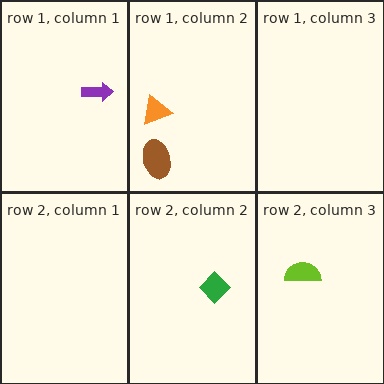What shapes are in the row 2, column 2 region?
The green diamond.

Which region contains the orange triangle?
The row 1, column 2 region.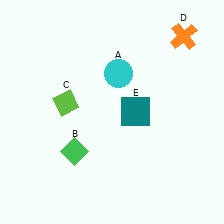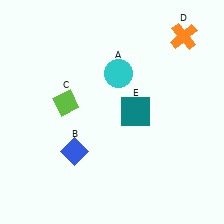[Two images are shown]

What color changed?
The diamond (B) changed from green in Image 1 to blue in Image 2.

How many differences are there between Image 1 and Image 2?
There is 1 difference between the two images.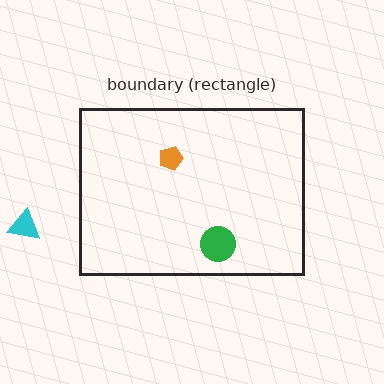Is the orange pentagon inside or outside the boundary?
Inside.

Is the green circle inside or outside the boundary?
Inside.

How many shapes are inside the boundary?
2 inside, 1 outside.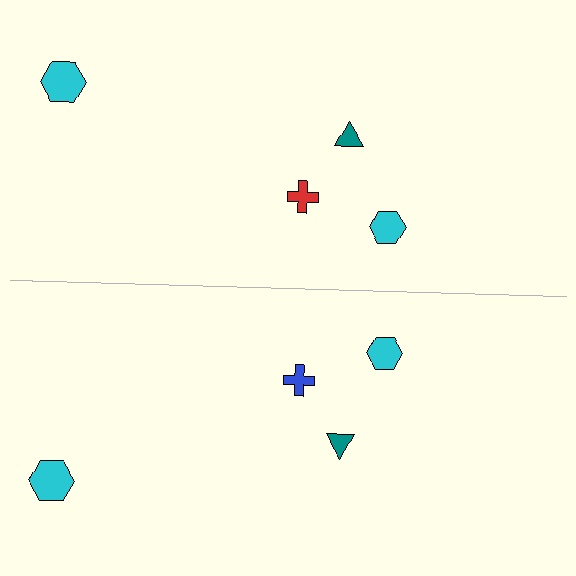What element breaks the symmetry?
The blue cross on the bottom side breaks the symmetry — its mirror counterpart is red.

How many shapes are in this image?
There are 8 shapes in this image.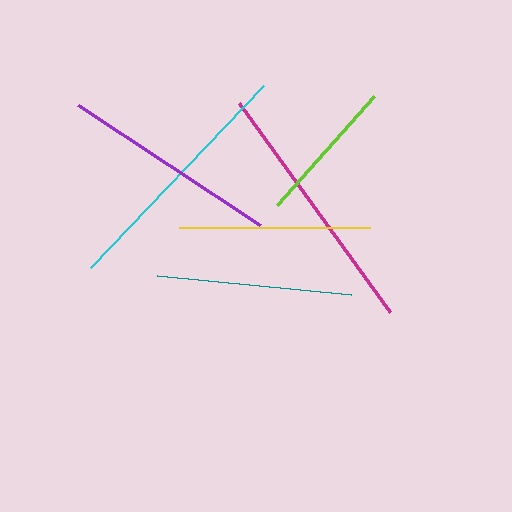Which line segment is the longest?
The magenta line is the longest at approximately 258 pixels.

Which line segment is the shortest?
The lime line is the shortest at approximately 146 pixels.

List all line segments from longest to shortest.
From longest to shortest: magenta, cyan, purple, teal, yellow, lime.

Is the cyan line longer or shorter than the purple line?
The cyan line is longer than the purple line.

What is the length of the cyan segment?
The cyan segment is approximately 251 pixels long.